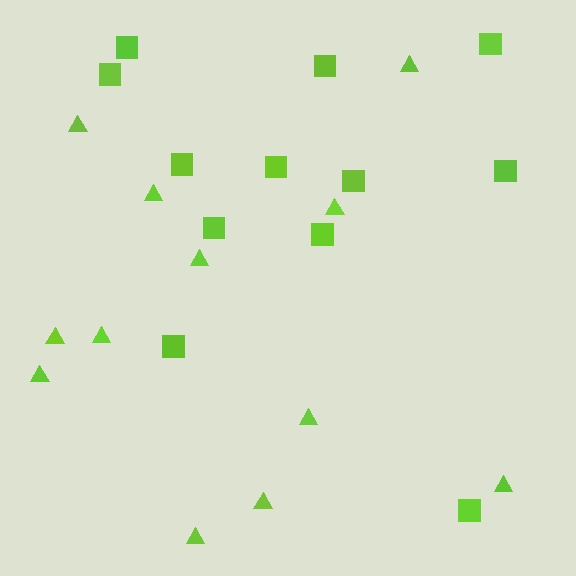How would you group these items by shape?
There are 2 groups: one group of triangles (12) and one group of squares (12).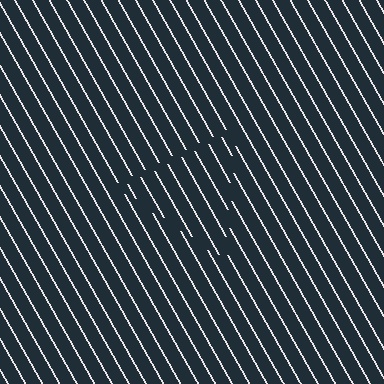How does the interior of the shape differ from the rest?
The interior of the shape contains the same grating, shifted by half a period — the contour is defined by the phase discontinuity where line-ends from the inner and outer gratings abut.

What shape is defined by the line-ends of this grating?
An illusory triangle. The interior of the shape contains the same grating, shifted by half a period — the contour is defined by the phase discontinuity where line-ends from the inner and outer gratings abut.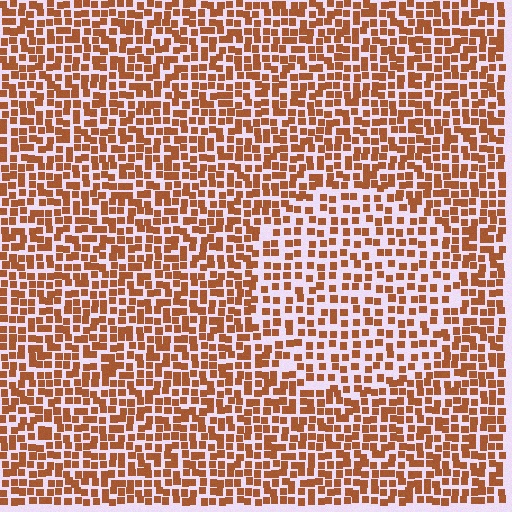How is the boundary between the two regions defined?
The boundary is defined by a change in element density (approximately 1.6x ratio). All elements are the same color, size, and shape.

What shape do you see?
I see a circle.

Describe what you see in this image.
The image contains small brown elements arranged at two different densities. A circle-shaped region is visible where the elements are less densely packed than the surrounding area.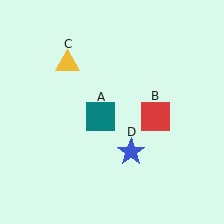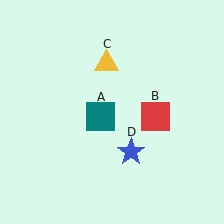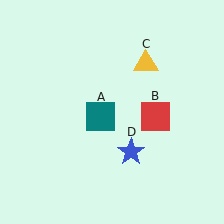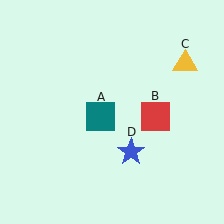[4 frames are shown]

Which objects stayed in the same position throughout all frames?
Teal square (object A) and red square (object B) and blue star (object D) remained stationary.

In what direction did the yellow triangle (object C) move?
The yellow triangle (object C) moved right.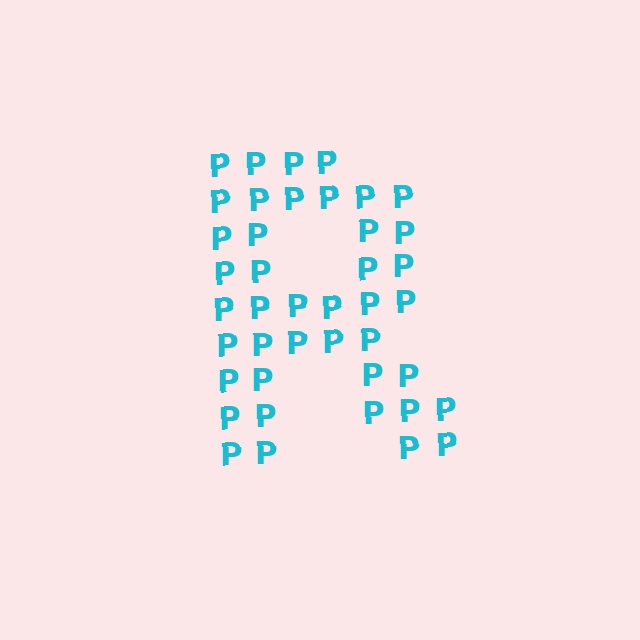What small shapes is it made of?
It is made of small letter P's.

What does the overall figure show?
The overall figure shows the letter R.